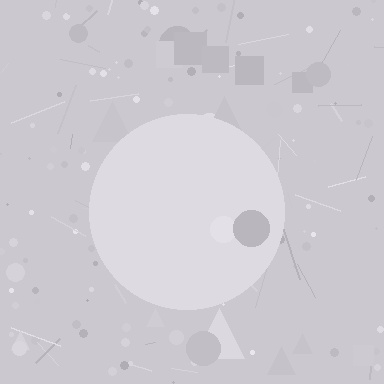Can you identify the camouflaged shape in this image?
The camouflaged shape is a circle.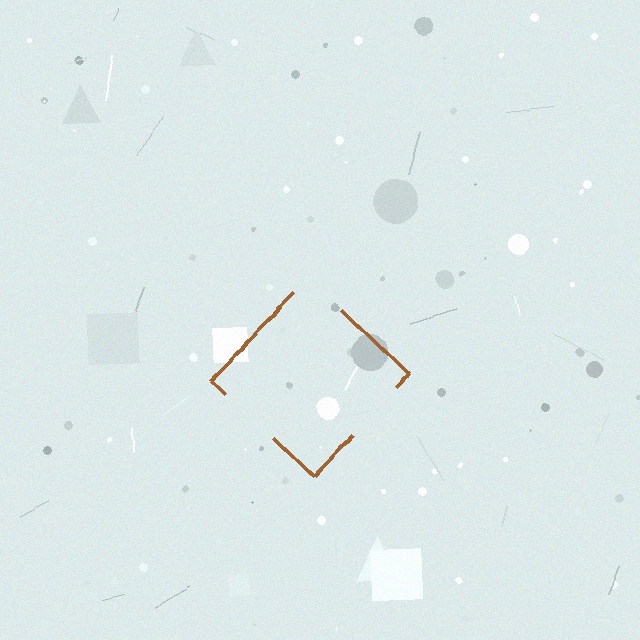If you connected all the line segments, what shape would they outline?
They would outline a diamond.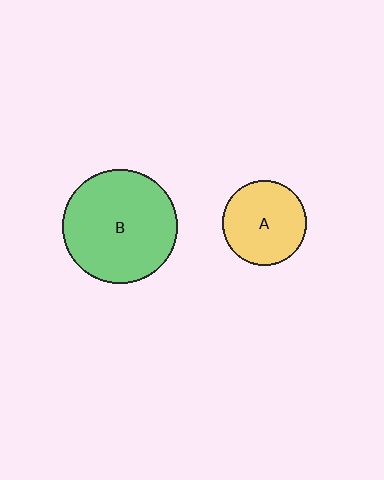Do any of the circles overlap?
No, none of the circles overlap.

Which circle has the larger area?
Circle B (green).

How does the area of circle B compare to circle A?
Approximately 1.8 times.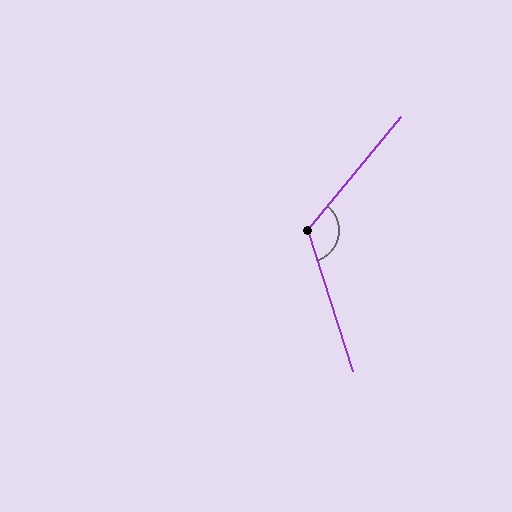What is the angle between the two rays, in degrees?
Approximately 123 degrees.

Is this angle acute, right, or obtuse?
It is obtuse.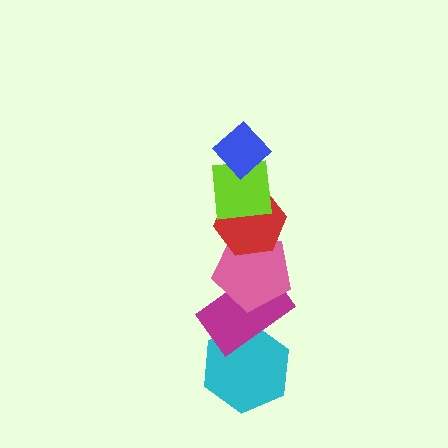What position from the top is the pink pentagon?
The pink pentagon is 4th from the top.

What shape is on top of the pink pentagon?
The red hexagon is on top of the pink pentagon.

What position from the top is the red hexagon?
The red hexagon is 3rd from the top.